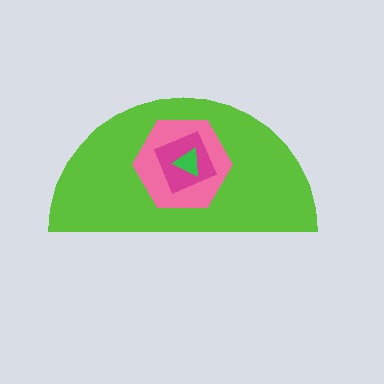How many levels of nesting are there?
4.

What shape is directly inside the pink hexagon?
The magenta square.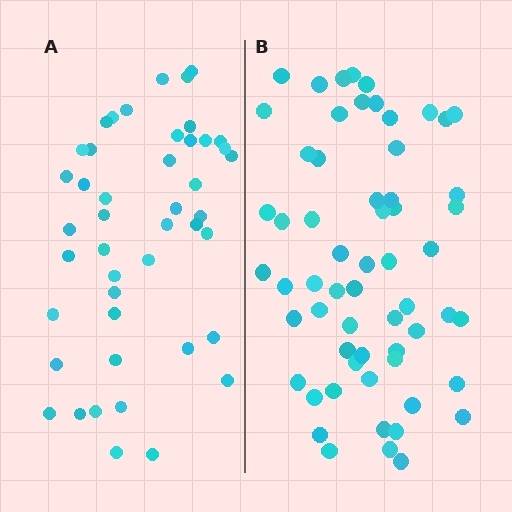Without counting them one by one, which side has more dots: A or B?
Region B (the right region) has more dots.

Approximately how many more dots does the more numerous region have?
Region B has approximately 15 more dots than region A.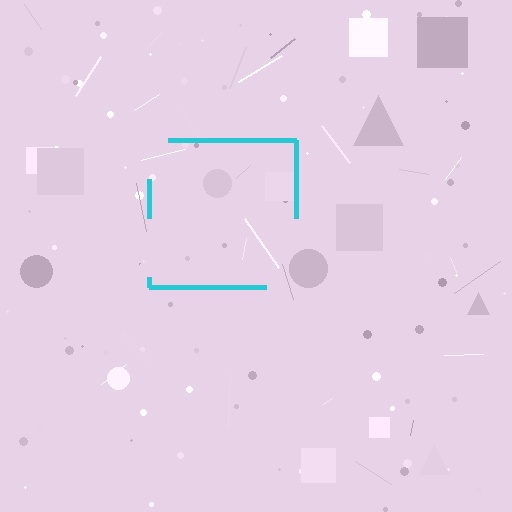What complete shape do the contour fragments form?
The contour fragments form a square.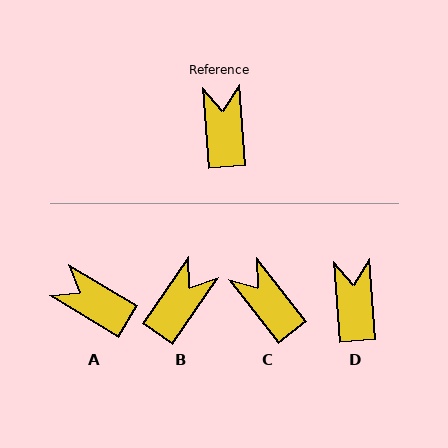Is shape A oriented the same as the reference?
No, it is off by about 55 degrees.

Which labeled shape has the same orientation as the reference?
D.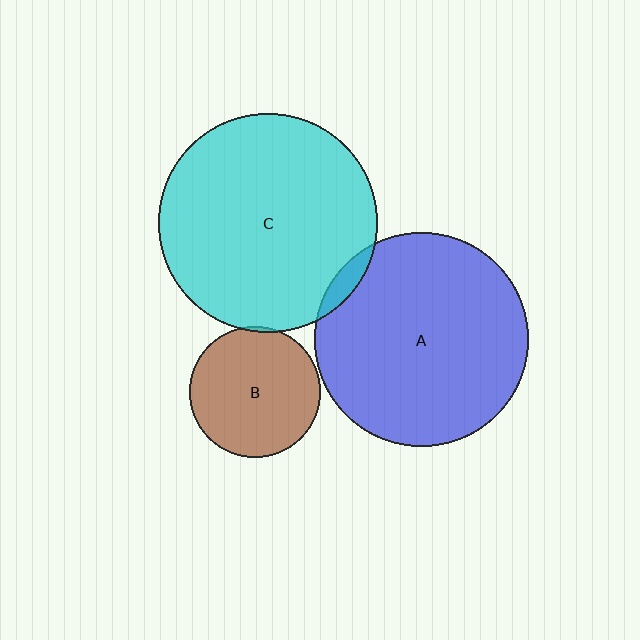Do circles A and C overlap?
Yes.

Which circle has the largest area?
Circle C (cyan).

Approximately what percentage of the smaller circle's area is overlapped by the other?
Approximately 5%.